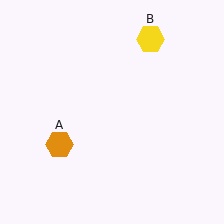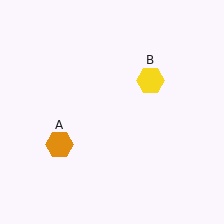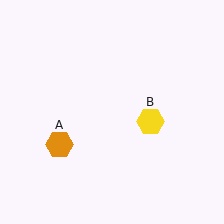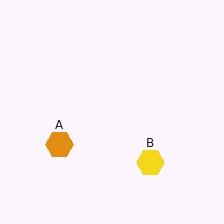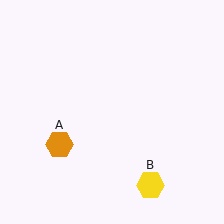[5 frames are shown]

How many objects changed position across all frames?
1 object changed position: yellow hexagon (object B).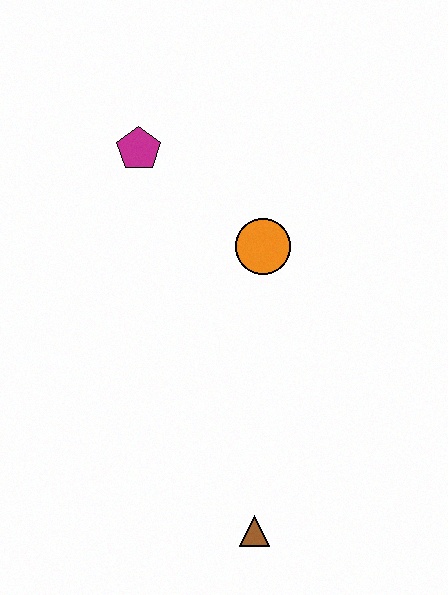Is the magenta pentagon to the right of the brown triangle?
No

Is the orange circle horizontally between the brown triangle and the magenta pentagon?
No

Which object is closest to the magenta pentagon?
The orange circle is closest to the magenta pentagon.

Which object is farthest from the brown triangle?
The magenta pentagon is farthest from the brown triangle.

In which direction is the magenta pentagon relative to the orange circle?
The magenta pentagon is to the left of the orange circle.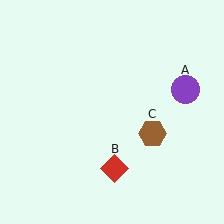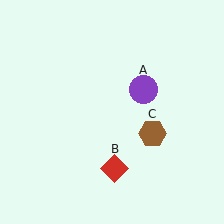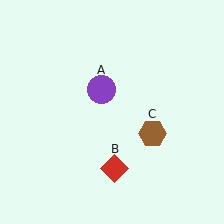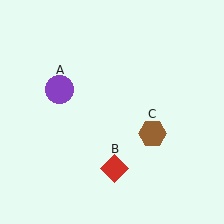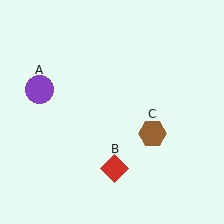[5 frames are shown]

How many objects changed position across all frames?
1 object changed position: purple circle (object A).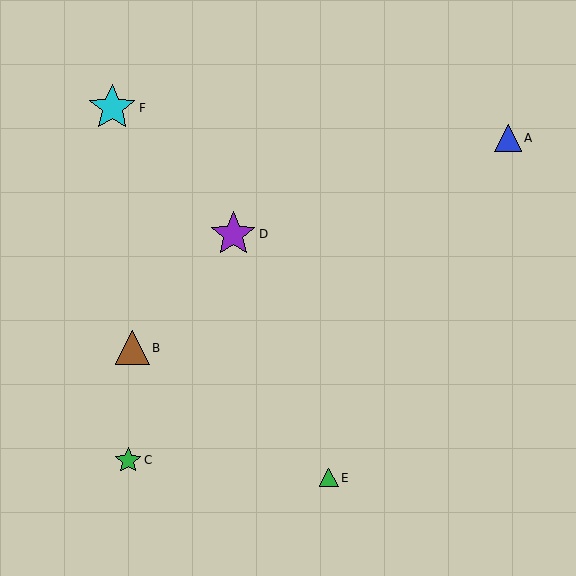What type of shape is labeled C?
Shape C is a green star.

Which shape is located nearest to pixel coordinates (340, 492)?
The green triangle (labeled E) at (329, 478) is nearest to that location.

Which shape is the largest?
The cyan star (labeled F) is the largest.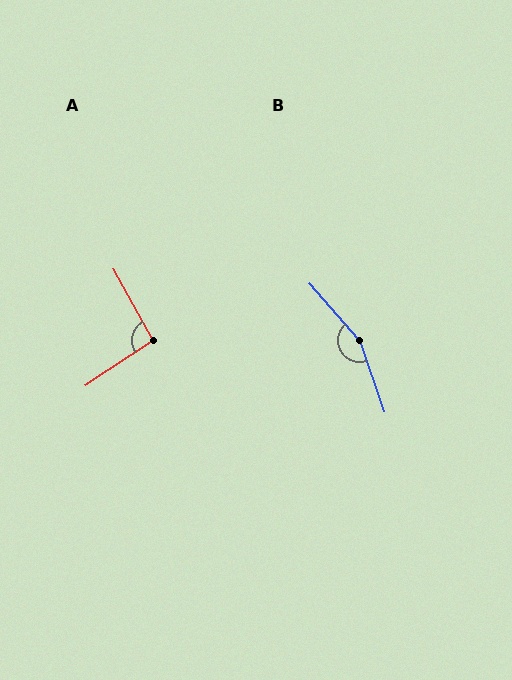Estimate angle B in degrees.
Approximately 158 degrees.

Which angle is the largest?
B, at approximately 158 degrees.